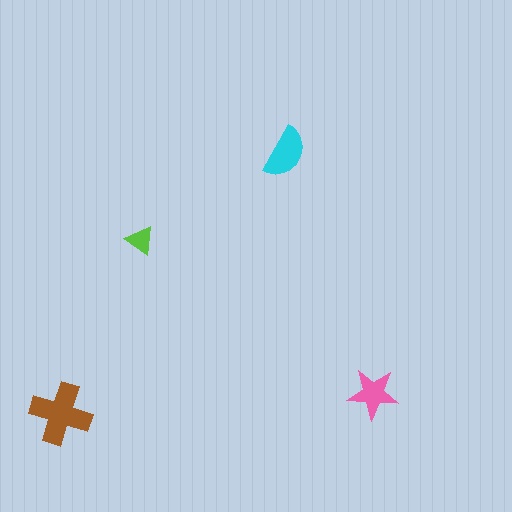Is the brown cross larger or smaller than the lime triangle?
Larger.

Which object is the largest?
The brown cross.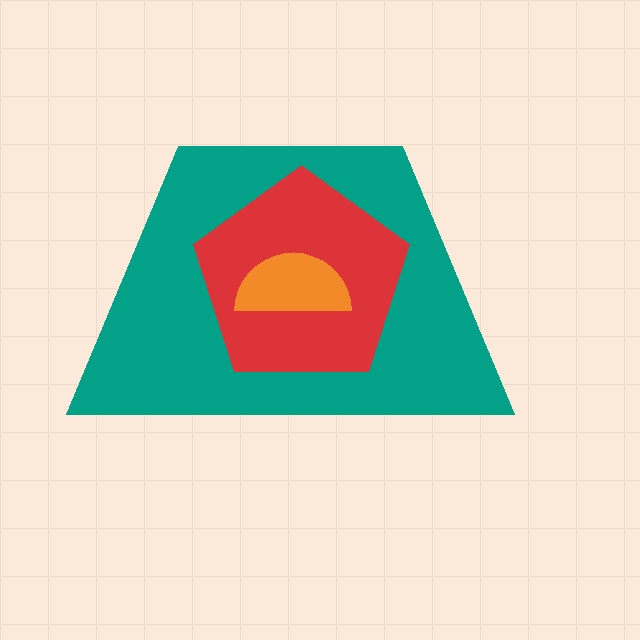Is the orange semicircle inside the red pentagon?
Yes.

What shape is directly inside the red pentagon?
The orange semicircle.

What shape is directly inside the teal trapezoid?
The red pentagon.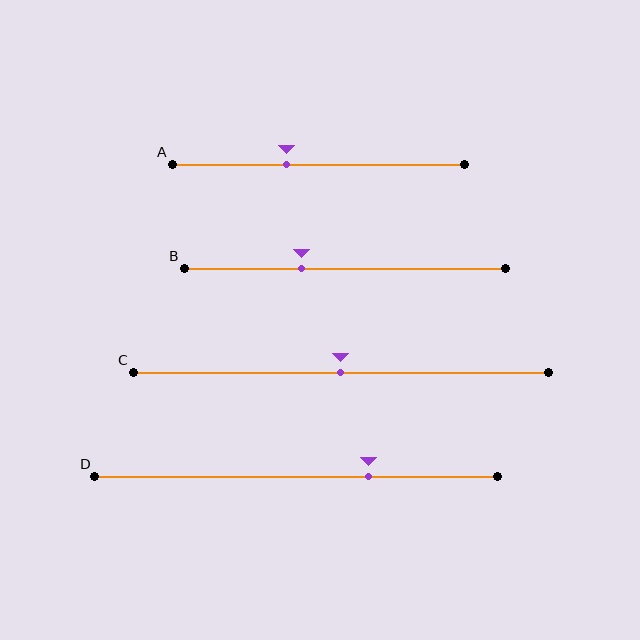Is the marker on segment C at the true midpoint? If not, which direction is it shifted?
Yes, the marker on segment C is at the true midpoint.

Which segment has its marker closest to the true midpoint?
Segment C has its marker closest to the true midpoint.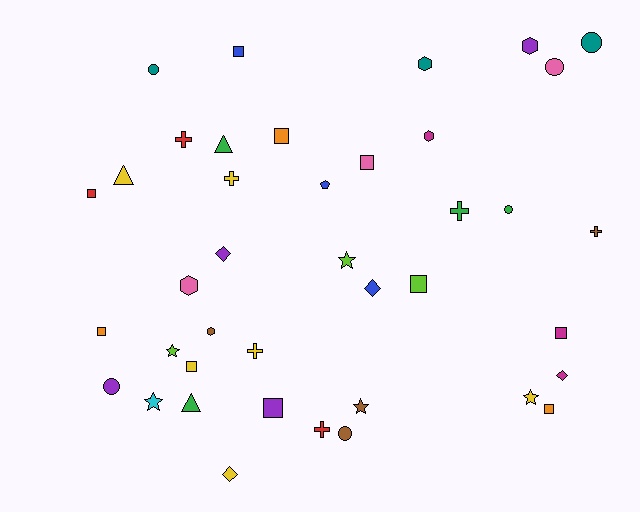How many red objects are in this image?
There are 3 red objects.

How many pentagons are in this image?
There is 1 pentagon.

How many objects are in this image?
There are 40 objects.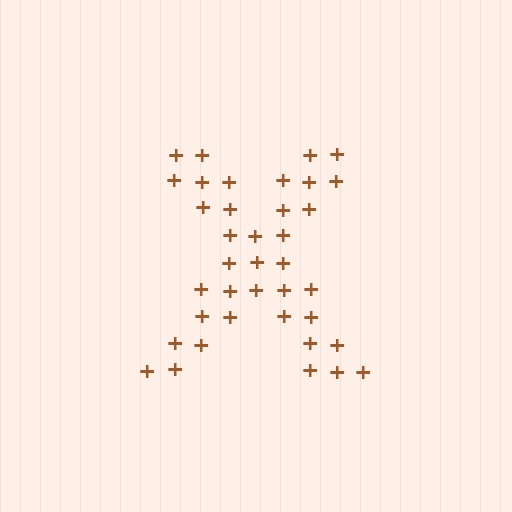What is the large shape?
The large shape is the letter X.